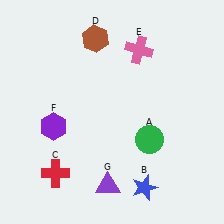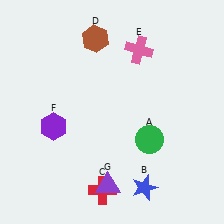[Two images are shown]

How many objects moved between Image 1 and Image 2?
1 object moved between the two images.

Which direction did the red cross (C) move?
The red cross (C) moved right.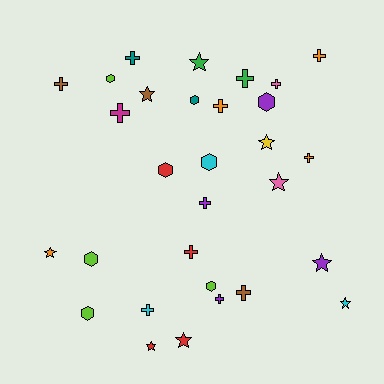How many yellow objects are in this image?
There is 1 yellow object.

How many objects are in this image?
There are 30 objects.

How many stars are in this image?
There are 9 stars.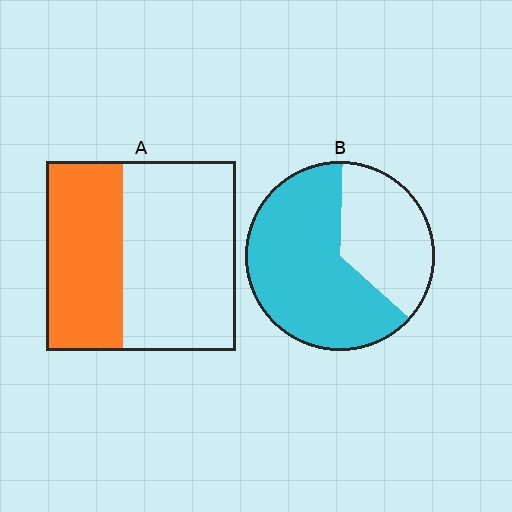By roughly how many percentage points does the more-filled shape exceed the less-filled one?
By roughly 25 percentage points (B over A).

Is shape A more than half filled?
No.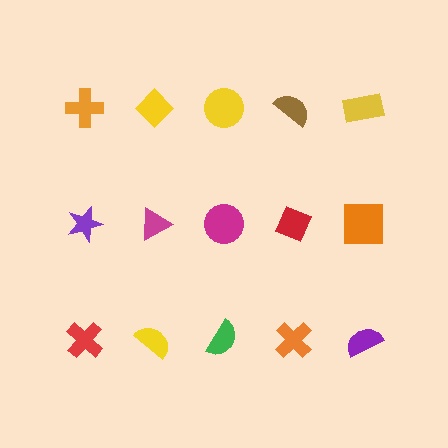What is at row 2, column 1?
A purple star.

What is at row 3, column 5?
A purple semicircle.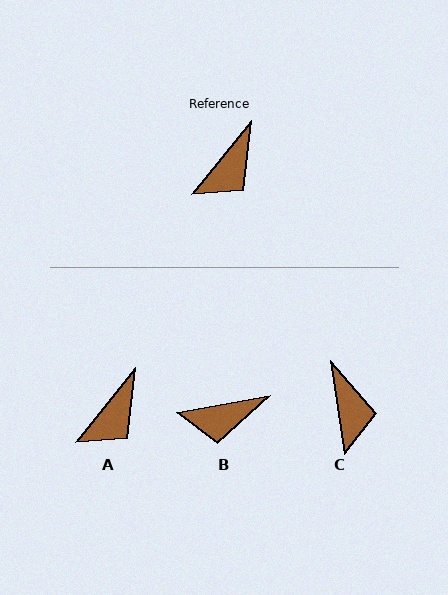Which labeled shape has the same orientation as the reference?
A.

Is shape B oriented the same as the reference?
No, it is off by about 41 degrees.